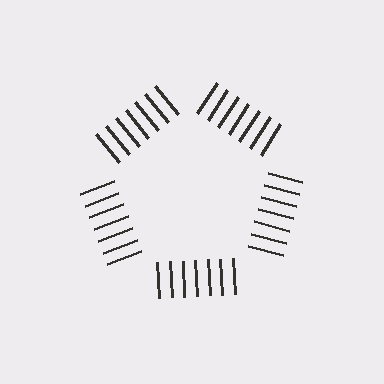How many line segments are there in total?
35 — 7 along each of the 5 edges.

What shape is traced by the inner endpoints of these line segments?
An illusory pentagon — the line segments terminate on its edges but no continuous stroke is drawn.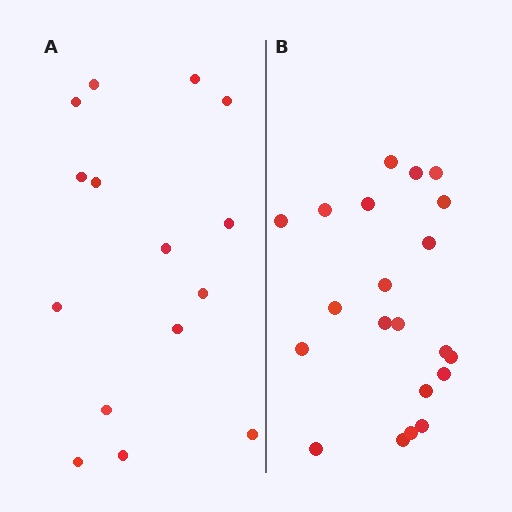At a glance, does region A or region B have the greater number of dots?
Region B (the right region) has more dots.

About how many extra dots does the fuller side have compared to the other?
Region B has about 6 more dots than region A.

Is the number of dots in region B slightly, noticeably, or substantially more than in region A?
Region B has noticeably more, but not dramatically so. The ratio is roughly 1.4 to 1.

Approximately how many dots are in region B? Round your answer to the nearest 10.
About 20 dots. (The exact count is 21, which rounds to 20.)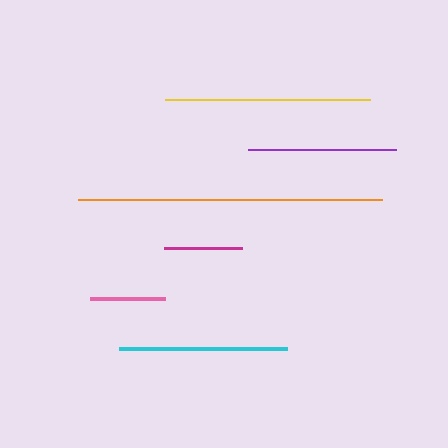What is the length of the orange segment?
The orange segment is approximately 304 pixels long.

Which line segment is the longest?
The orange line is the longest at approximately 304 pixels.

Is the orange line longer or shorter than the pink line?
The orange line is longer than the pink line.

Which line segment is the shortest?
The pink line is the shortest at approximately 75 pixels.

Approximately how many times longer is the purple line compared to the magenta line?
The purple line is approximately 1.9 times the length of the magenta line.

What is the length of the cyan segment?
The cyan segment is approximately 168 pixels long.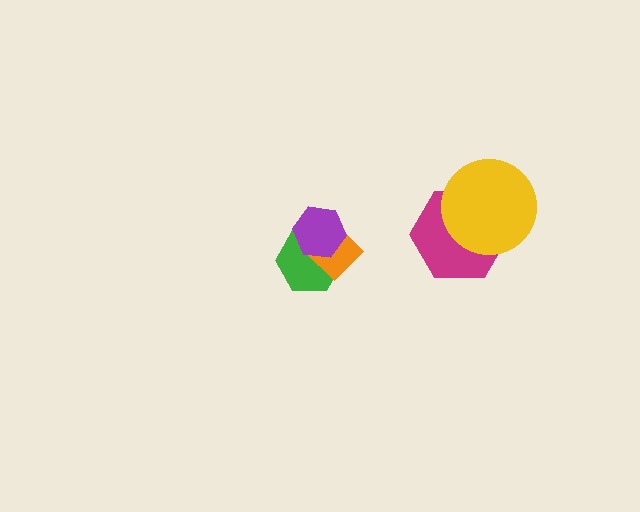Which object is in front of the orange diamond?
The purple hexagon is in front of the orange diamond.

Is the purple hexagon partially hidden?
No, no other shape covers it.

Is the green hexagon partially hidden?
Yes, it is partially covered by another shape.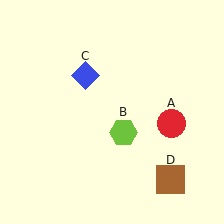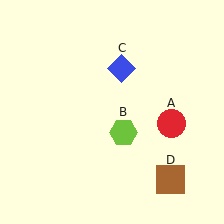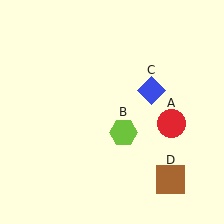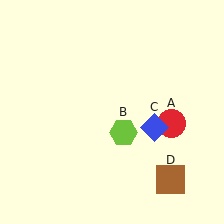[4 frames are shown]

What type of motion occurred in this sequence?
The blue diamond (object C) rotated clockwise around the center of the scene.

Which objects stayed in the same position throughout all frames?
Red circle (object A) and lime hexagon (object B) and brown square (object D) remained stationary.